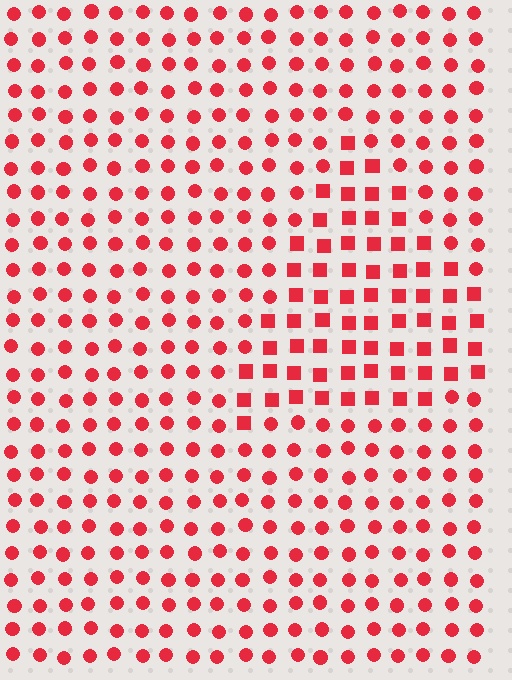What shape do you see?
I see a triangle.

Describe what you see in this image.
The image is filled with small red elements arranged in a uniform grid. A triangle-shaped region contains squares, while the surrounding area contains circles. The boundary is defined purely by the change in element shape.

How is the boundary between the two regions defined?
The boundary is defined by a change in element shape: squares inside vs. circles outside. All elements share the same color and spacing.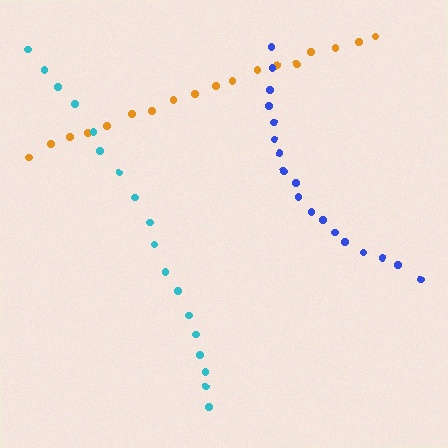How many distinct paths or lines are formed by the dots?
There are 3 distinct paths.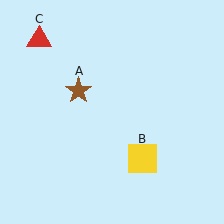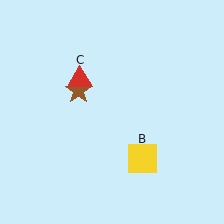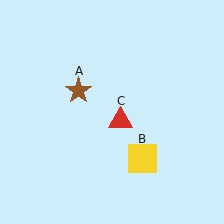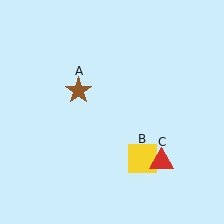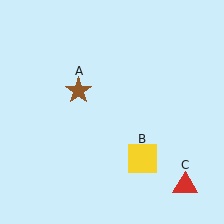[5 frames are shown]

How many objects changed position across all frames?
1 object changed position: red triangle (object C).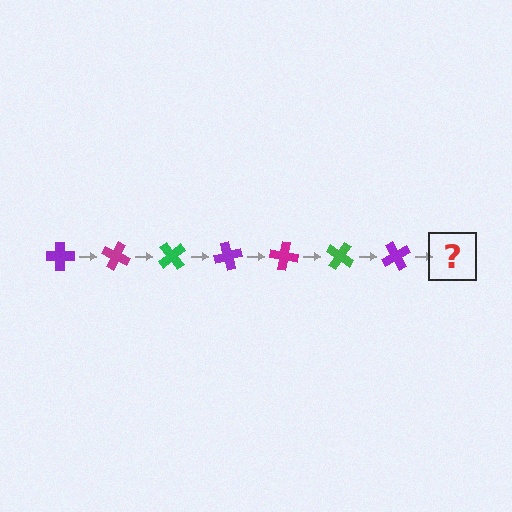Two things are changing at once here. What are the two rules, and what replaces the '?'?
The two rules are that it rotates 25 degrees each step and the color cycles through purple, magenta, and green. The '?' should be a magenta cross, rotated 175 degrees from the start.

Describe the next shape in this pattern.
It should be a magenta cross, rotated 175 degrees from the start.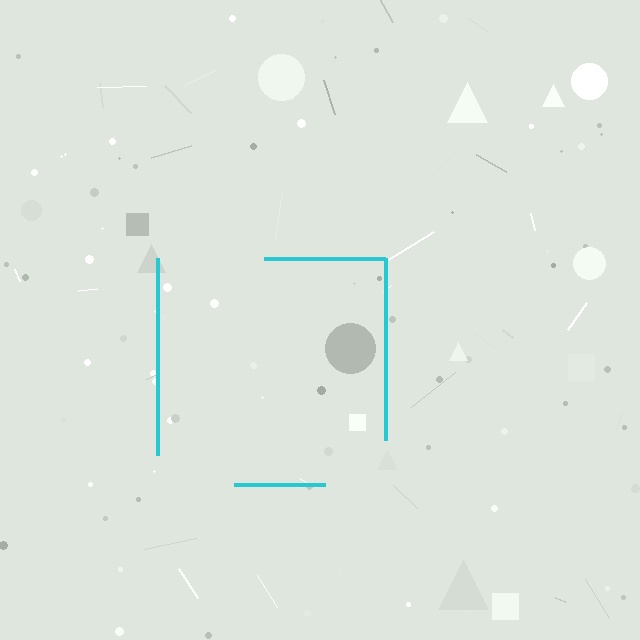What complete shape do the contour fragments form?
The contour fragments form a square.